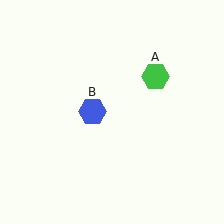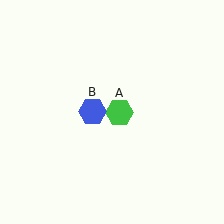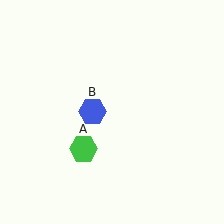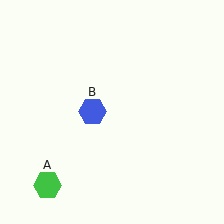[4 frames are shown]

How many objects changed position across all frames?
1 object changed position: green hexagon (object A).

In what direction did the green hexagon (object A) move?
The green hexagon (object A) moved down and to the left.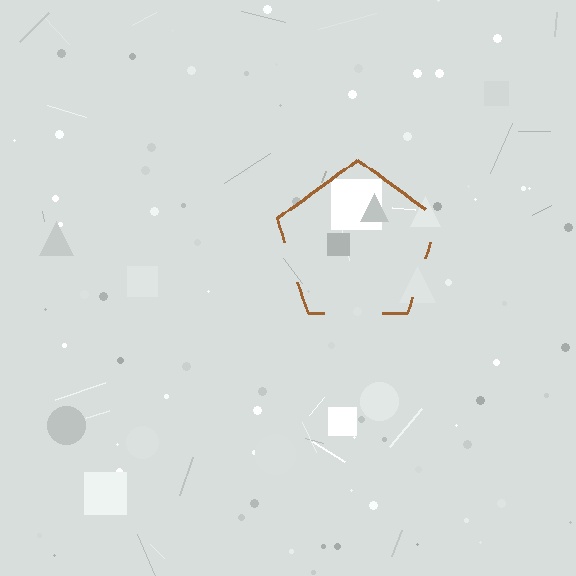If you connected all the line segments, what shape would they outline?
They would outline a pentagon.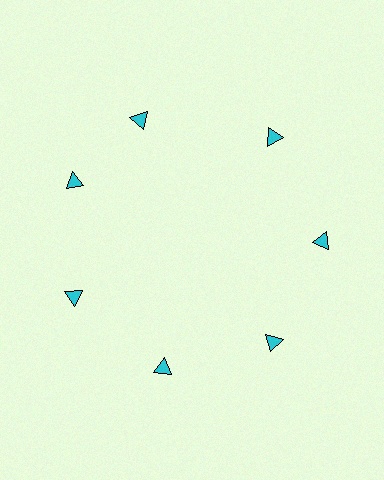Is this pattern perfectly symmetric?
No. The 7 cyan triangles are arranged in a ring, but one element near the 12 o'clock position is rotated out of alignment along the ring, breaking the 7-fold rotational symmetry.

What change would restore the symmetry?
The symmetry would be restored by rotating it back into even spacing with its neighbors so that all 7 triangles sit at equal angles and equal distance from the center.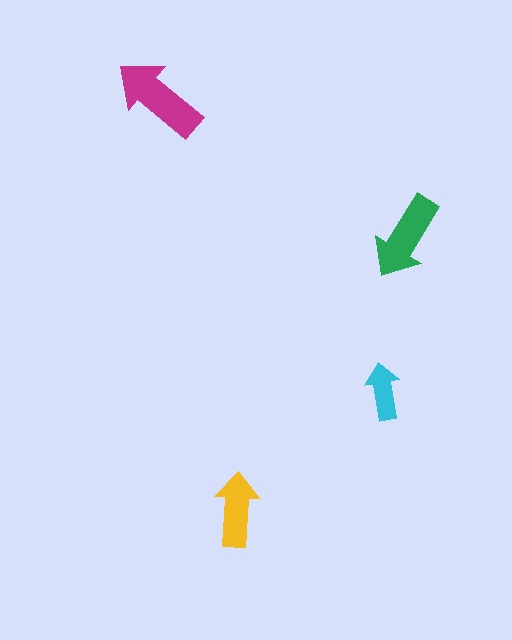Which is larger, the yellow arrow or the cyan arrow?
The yellow one.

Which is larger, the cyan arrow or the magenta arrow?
The magenta one.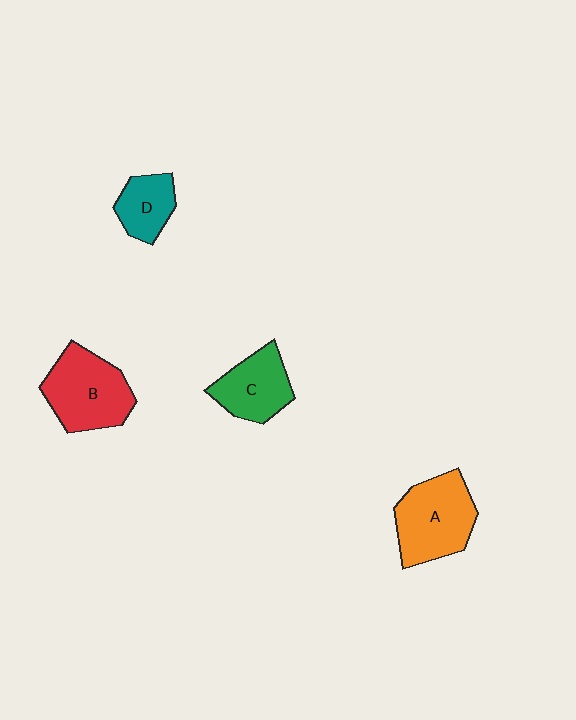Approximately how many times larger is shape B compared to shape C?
Approximately 1.3 times.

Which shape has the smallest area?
Shape D (teal).